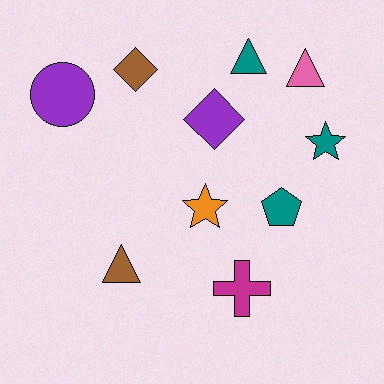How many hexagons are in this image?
There are no hexagons.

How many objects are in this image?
There are 10 objects.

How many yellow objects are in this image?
There are no yellow objects.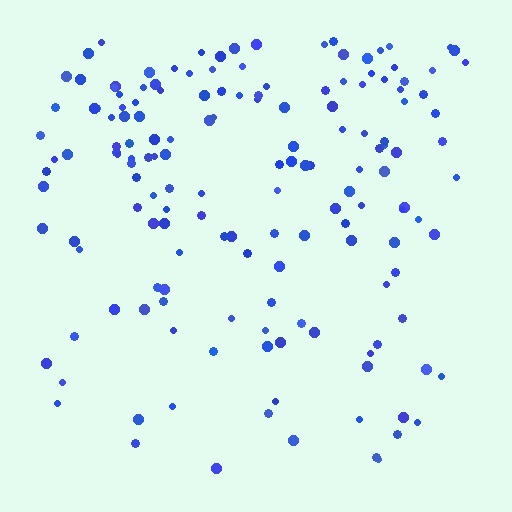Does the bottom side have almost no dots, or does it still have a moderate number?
Still a moderate number, just noticeably fewer than the top.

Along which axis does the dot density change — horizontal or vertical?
Vertical.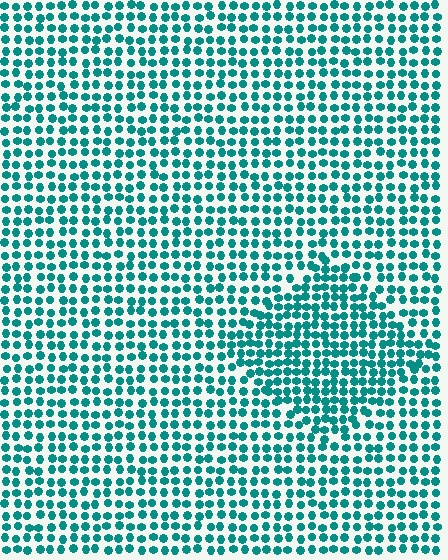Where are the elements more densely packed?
The elements are more densely packed inside the diamond boundary.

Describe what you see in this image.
The image contains small teal elements arranged at two different densities. A diamond-shaped region is visible where the elements are more densely packed than the surrounding area.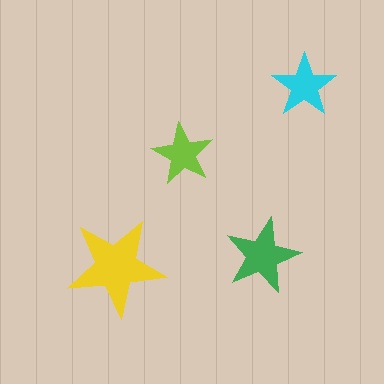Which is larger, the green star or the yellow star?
The yellow one.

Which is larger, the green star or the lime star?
The green one.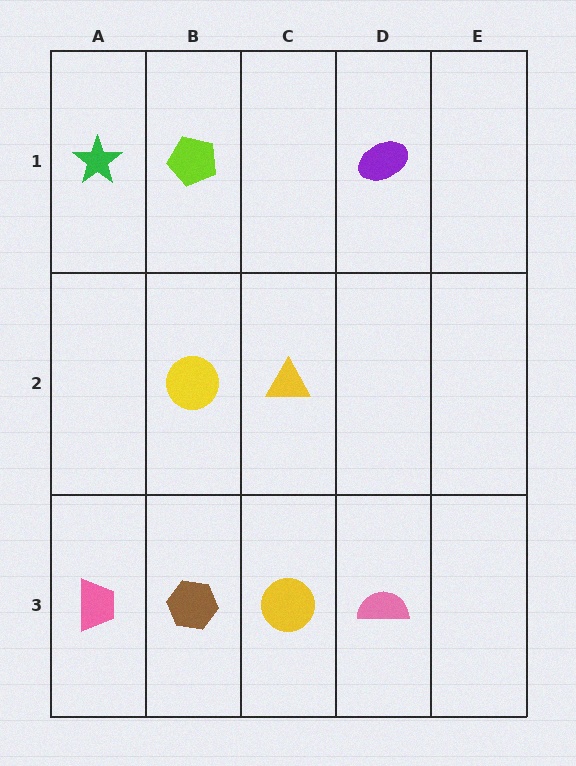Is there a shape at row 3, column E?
No, that cell is empty.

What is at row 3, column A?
A pink trapezoid.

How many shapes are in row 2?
2 shapes.